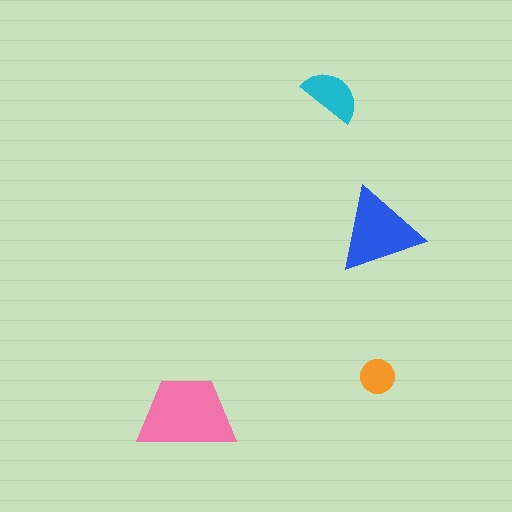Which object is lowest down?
The pink trapezoid is bottommost.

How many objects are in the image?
There are 4 objects in the image.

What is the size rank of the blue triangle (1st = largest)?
2nd.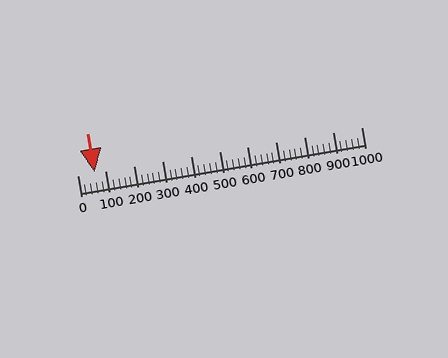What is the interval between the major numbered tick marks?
The major tick marks are spaced 100 units apart.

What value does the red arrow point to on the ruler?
The red arrow points to approximately 60.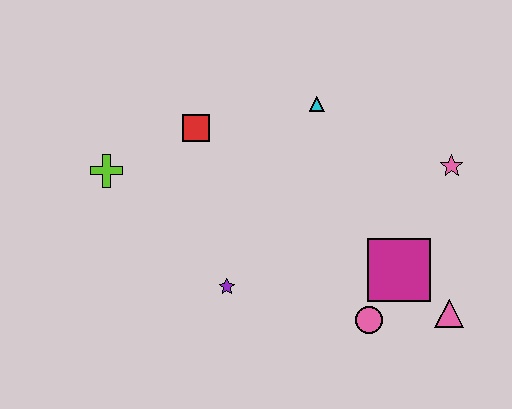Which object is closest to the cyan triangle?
The red square is closest to the cyan triangle.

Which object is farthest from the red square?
The pink triangle is farthest from the red square.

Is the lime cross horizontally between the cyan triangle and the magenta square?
No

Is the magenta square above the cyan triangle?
No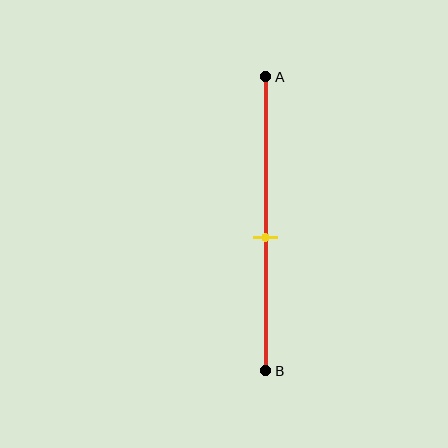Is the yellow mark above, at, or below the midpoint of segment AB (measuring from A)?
The yellow mark is below the midpoint of segment AB.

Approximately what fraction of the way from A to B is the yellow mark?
The yellow mark is approximately 55% of the way from A to B.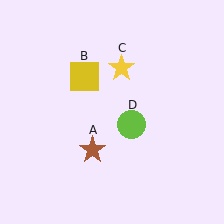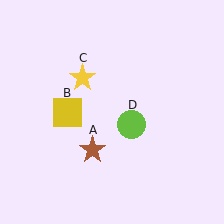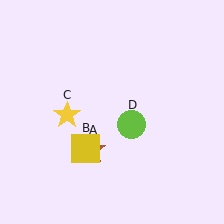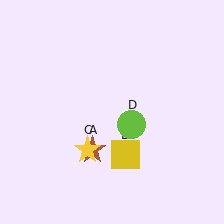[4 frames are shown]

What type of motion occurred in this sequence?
The yellow square (object B), yellow star (object C) rotated counterclockwise around the center of the scene.